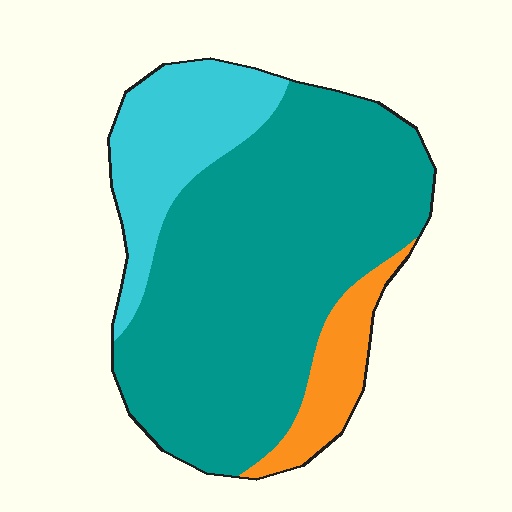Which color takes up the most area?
Teal, at roughly 70%.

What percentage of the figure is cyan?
Cyan covers around 20% of the figure.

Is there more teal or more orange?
Teal.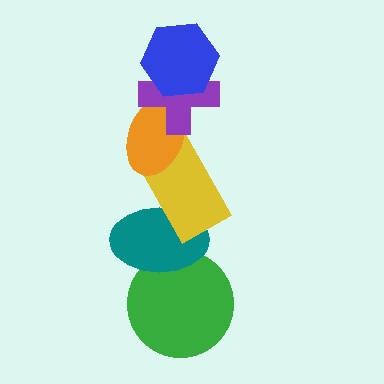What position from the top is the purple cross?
The purple cross is 2nd from the top.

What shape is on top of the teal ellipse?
The yellow rectangle is on top of the teal ellipse.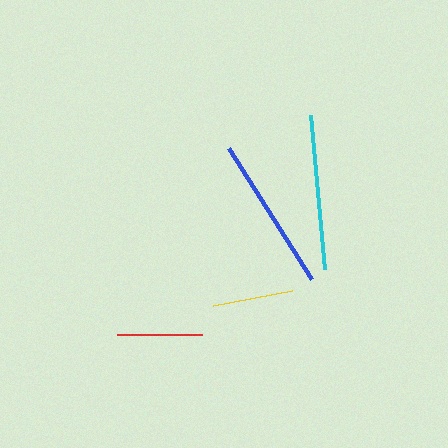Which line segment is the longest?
The blue line is the longest at approximately 155 pixels.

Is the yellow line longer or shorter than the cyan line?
The cyan line is longer than the yellow line.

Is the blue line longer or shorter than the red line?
The blue line is longer than the red line.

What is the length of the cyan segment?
The cyan segment is approximately 154 pixels long.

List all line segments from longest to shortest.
From longest to shortest: blue, cyan, red, yellow.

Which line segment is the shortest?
The yellow line is the shortest at approximately 80 pixels.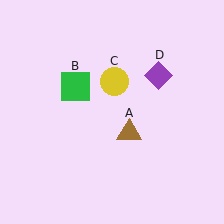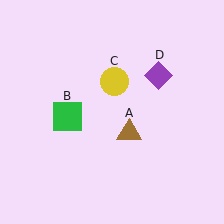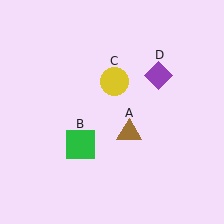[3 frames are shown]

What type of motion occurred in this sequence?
The green square (object B) rotated counterclockwise around the center of the scene.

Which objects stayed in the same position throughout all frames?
Brown triangle (object A) and yellow circle (object C) and purple diamond (object D) remained stationary.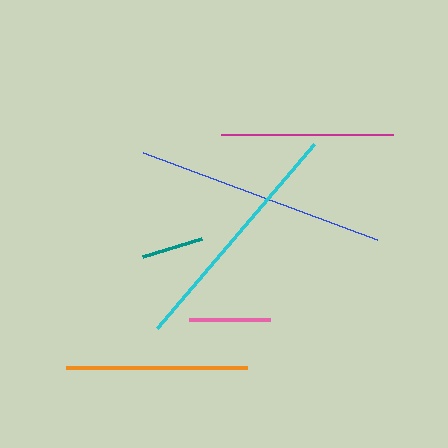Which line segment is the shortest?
The teal line is the shortest at approximately 62 pixels.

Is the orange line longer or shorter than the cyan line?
The cyan line is longer than the orange line.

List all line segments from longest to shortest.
From longest to shortest: blue, cyan, orange, magenta, pink, teal.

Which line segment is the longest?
The blue line is the longest at approximately 250 pixels.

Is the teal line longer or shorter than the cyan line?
The cyan line is longer than the teal line.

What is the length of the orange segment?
The orange segment is approximately 181 pixels long.